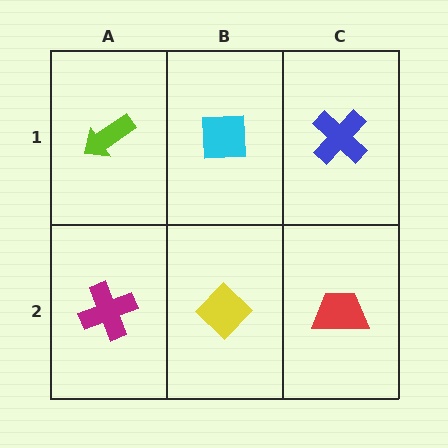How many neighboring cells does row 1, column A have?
2.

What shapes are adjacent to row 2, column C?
A blue cross (row 1, column C), a yellow diamond (row 2, column B).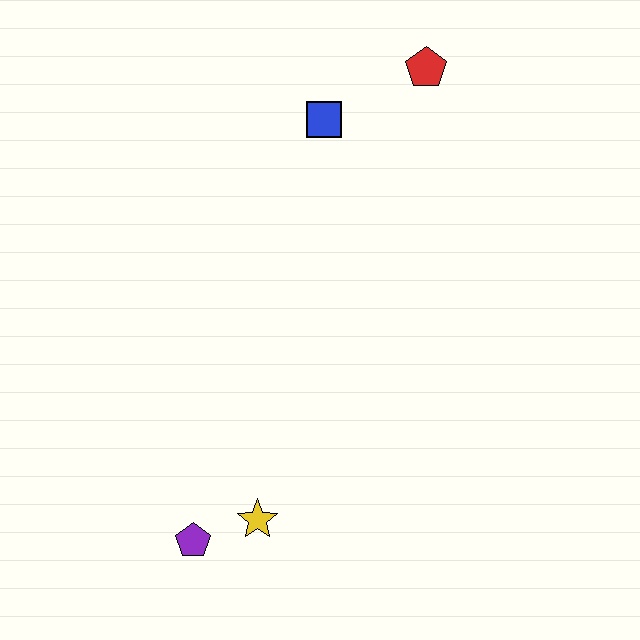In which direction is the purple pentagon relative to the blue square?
The purple pentagon is below the blue square.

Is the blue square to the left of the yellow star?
No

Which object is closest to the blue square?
The red pentagon is closest to the blue square.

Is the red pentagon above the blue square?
Yes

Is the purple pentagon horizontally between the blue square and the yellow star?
No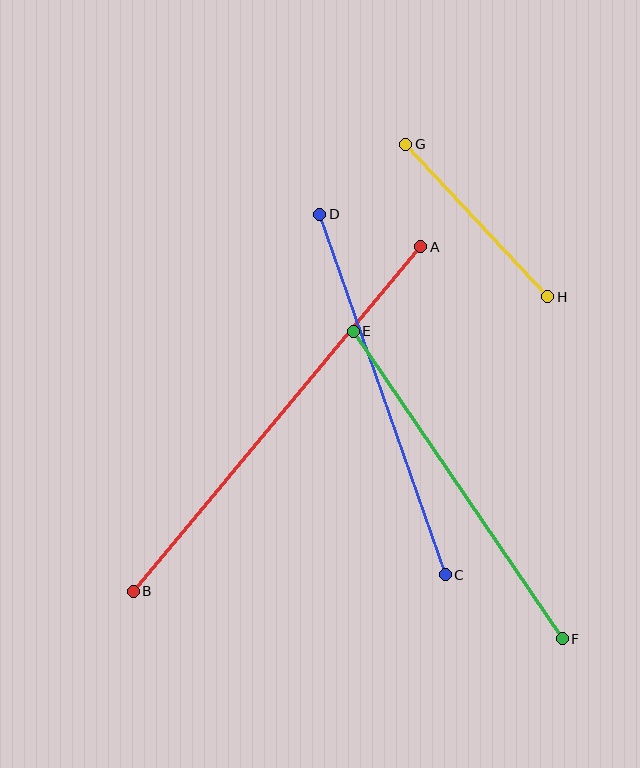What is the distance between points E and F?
The distance is approximately 372 pixels.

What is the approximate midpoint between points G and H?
The midpoint is at approximately (477, 221) pixels.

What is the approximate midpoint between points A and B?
The midpoint is at approximately (277, 419) pixels.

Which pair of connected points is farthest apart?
Points A and B are farthest apart.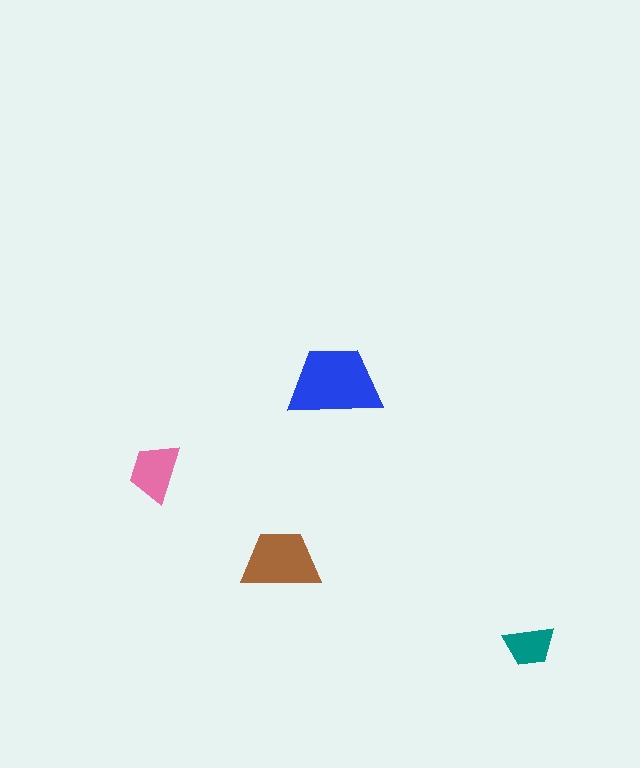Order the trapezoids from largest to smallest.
the blue one, the brown one, the pink one, the teal one.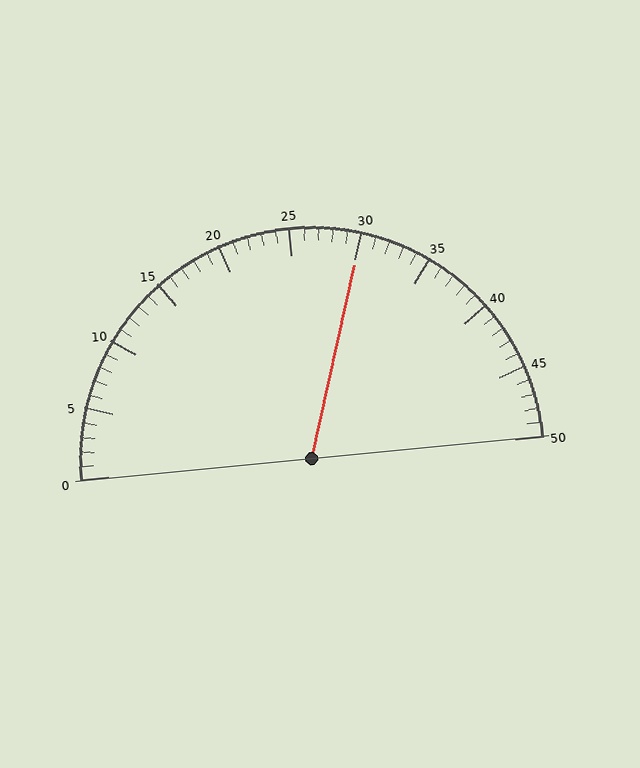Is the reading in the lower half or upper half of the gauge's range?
The reading is in the upper half of the range (0 to 50).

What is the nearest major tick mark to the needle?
The nearest major tick mark is 30.